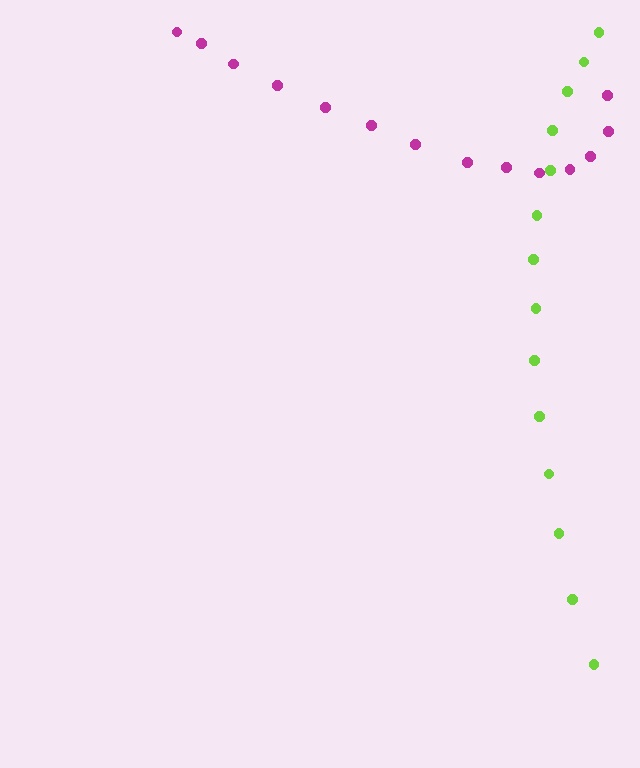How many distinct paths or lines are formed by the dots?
There are 2 distinct paths.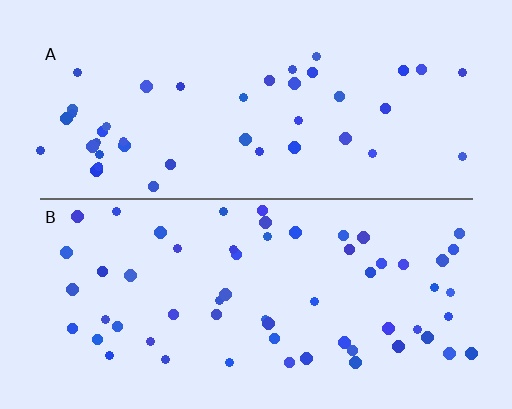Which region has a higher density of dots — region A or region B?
B (the bottom).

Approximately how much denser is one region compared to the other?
Approximately 1.4× — region B over region A.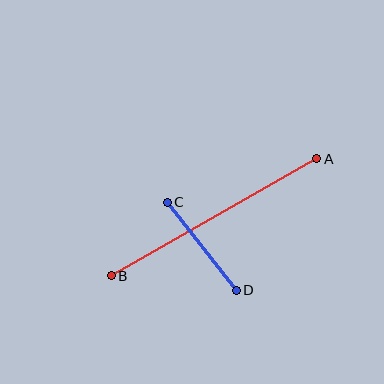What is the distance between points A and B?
The distance is approximately 237 pixels.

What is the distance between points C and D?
The distance is approximately 112 pixels.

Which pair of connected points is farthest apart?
Points A and B are farthest apart.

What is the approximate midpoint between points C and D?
The midpoint is at approximately (202, 246) pixels.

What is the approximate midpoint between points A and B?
The midpoint is at approximately (214, 217) pixels.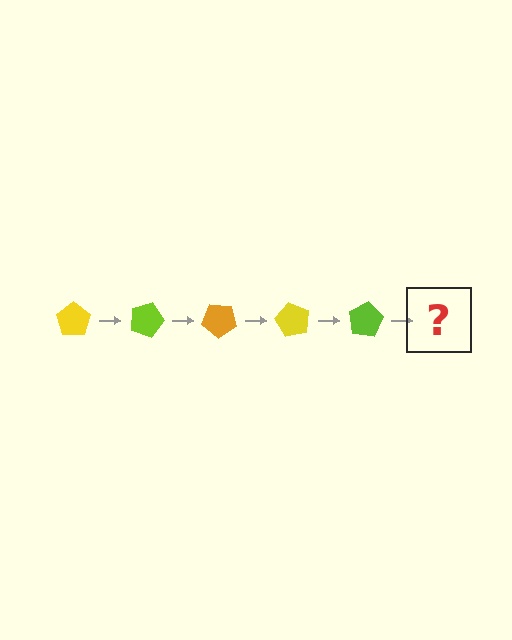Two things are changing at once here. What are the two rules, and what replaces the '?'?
The two rules are that it rotates 20 degrees each step and the color cycles through yellow, lime, and orange. The '?' should be an orange pentagon, rotated 100 degrees from the start.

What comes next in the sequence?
The next element should be an orange pentagon, rotated 100 degrees from the start.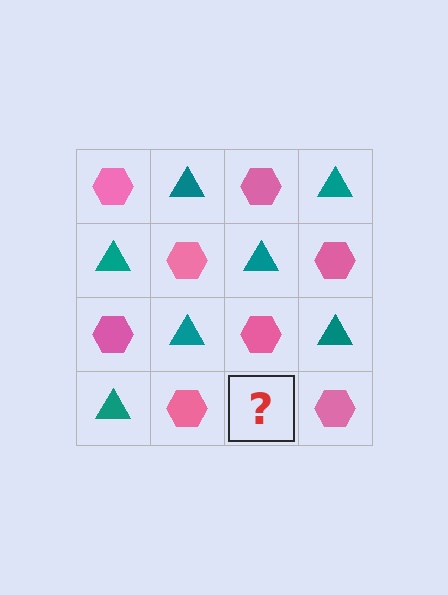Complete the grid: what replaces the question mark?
The question mark should be replaced with a teal triangle.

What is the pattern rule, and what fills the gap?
The rule is that it alternates pink hexagon and teal triangle in a checkerboard pattern. The gap should be filled with a teal triangle.